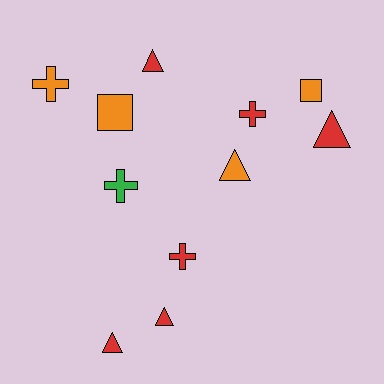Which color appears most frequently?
Red, with 6 objects.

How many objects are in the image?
There are 11 objects.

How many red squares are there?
There are no red squares.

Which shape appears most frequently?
Triangle, with 5 objects.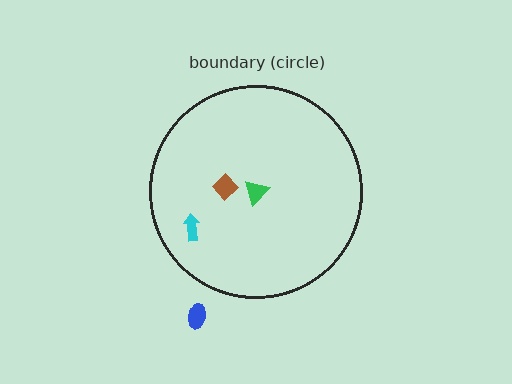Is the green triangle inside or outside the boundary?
Inside.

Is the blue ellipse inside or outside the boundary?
Outside.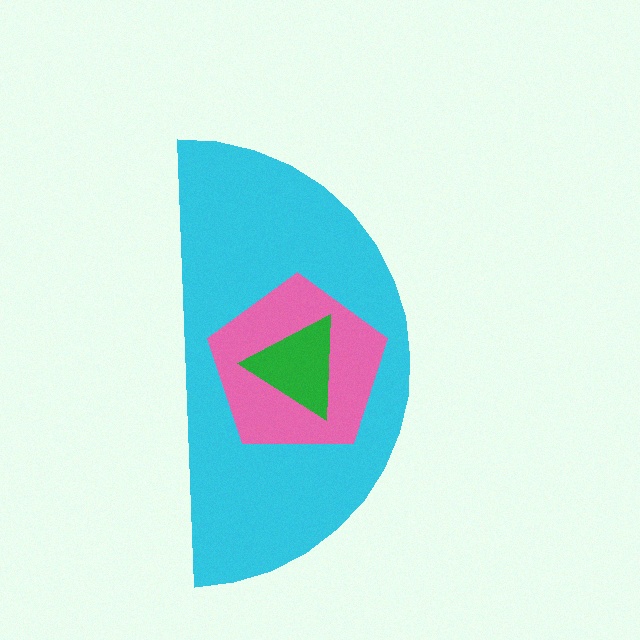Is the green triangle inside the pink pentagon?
Yes.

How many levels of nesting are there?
3.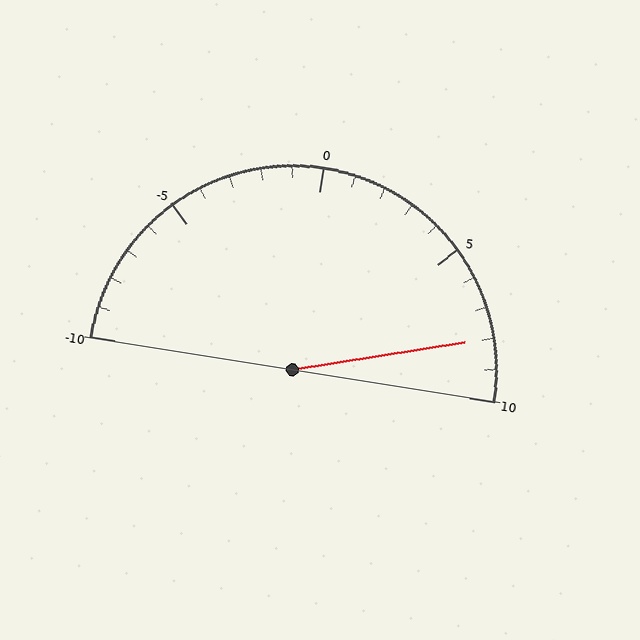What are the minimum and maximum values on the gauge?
The gauge ranges from -10 to 10.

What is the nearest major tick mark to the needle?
The nearest major tick mark is 10.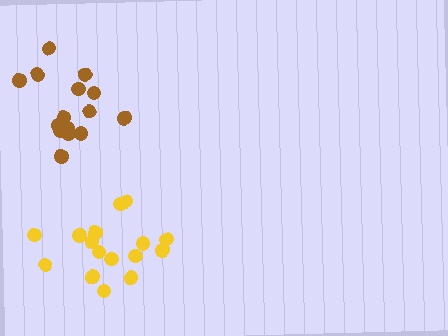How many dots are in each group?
Group 1: 16 dots, Group 2: 16 dots (32 total).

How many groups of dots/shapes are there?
There are 2 groups.